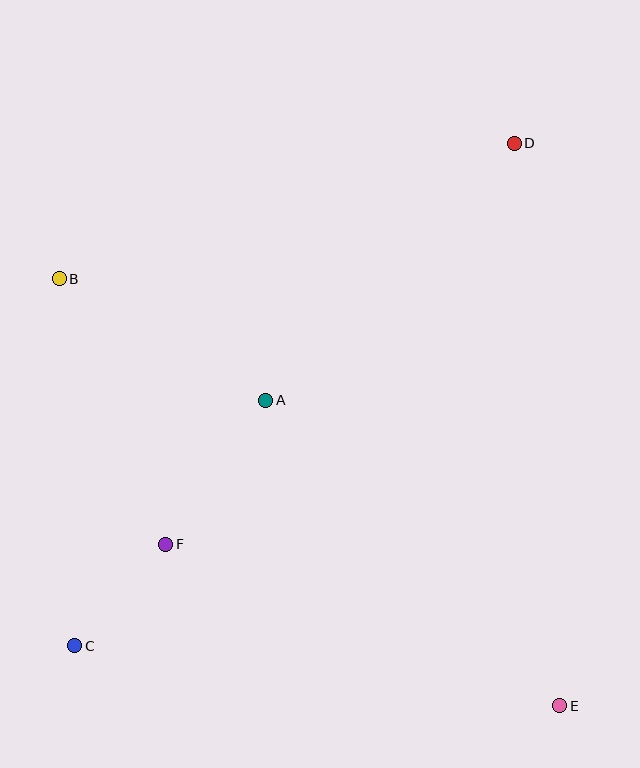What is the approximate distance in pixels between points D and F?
The distance between D and F is approximately 531 pixels.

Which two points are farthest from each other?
Points C and D are farthest from each other.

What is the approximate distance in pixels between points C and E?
The distance between C and E is approximately 489 pixels.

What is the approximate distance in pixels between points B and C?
The distance between B and C is approximately 367 pixels.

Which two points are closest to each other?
Points C and F are closest to each other.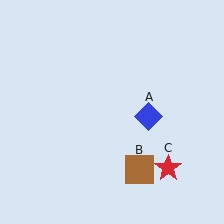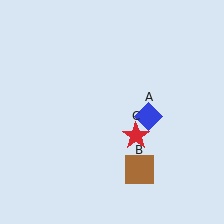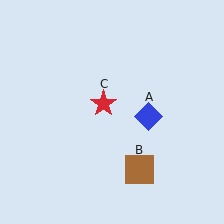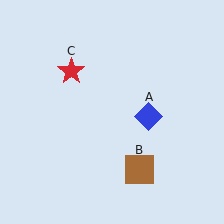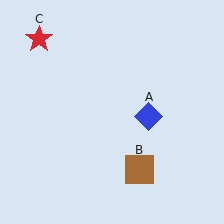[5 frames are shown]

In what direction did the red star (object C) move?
The red star (object C) moved up and to the left.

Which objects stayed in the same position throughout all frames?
Blue diamond (object A) and brown square (object B) remained stationary.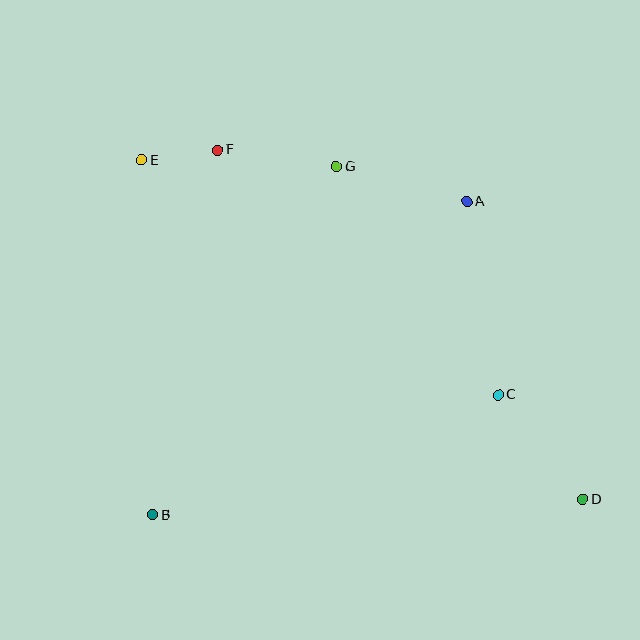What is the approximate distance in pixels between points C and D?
The distance between C and D is approximately 135 pixels.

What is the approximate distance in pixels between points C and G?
The distance between C and G is approximately 279 pixels.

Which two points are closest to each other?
Points E and F are closest to each other.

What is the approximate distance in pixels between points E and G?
The distance between E and G is approximately 195 pixels.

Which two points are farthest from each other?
Points D and E are farthest from each other.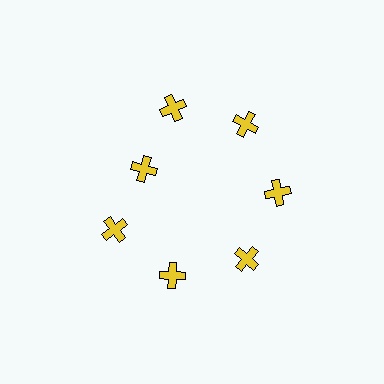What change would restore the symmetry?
The symmetry would be restored by moving it outward, back onto the ring so that all 7 crosses sit at equal angles and equal distance from the center.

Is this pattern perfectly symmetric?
No. The 7 yellow crosses are arranged in a ring, but one element near the 10 o'clock position is pulled inward toward the center, breaking the 7-fold rotational symmetry.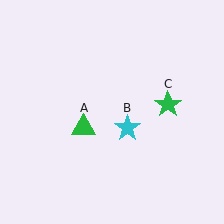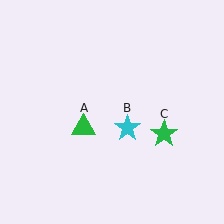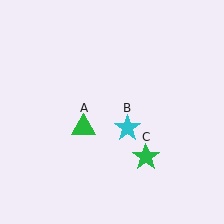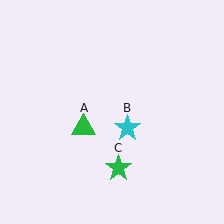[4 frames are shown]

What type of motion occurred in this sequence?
The green star (object C) rotated clockwise around the center of the scene.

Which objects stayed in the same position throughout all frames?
Green triangle (object A) and cyan star (object B) remained stationary.